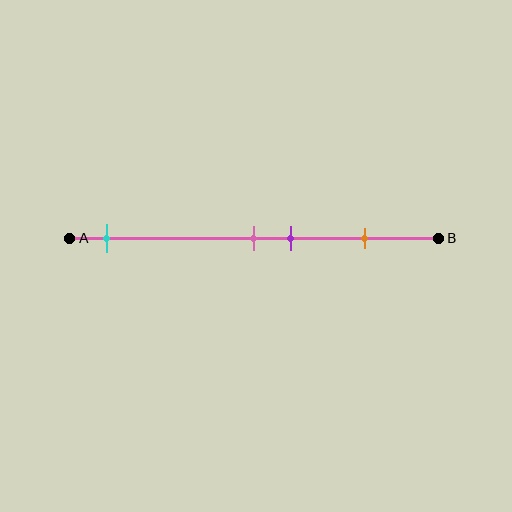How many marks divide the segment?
There are 4 marks dividing the segment.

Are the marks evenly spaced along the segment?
No, the marks are not evenly spaced.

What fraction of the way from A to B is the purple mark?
The purple mark is approximately 60% (0.6) of the way from A to B.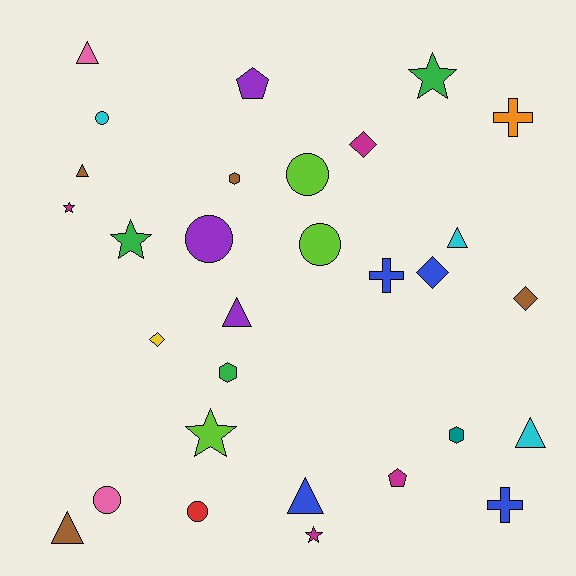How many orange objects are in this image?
There is 1 orange object.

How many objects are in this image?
There are 30 objects.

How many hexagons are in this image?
There are 3 hexagons.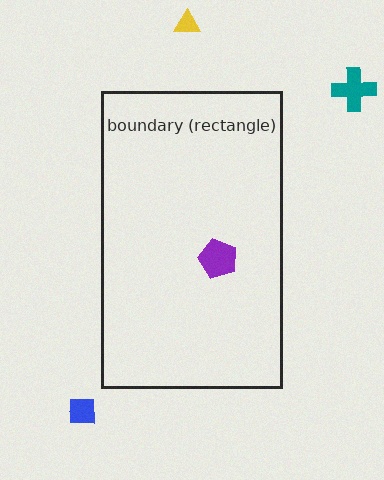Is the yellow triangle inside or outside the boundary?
Outside.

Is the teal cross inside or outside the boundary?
Outside.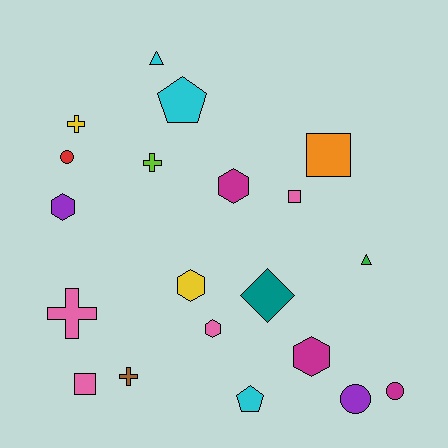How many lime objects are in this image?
There is 1 lime object.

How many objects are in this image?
There are 20 objects.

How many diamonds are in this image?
There is 1 diamond.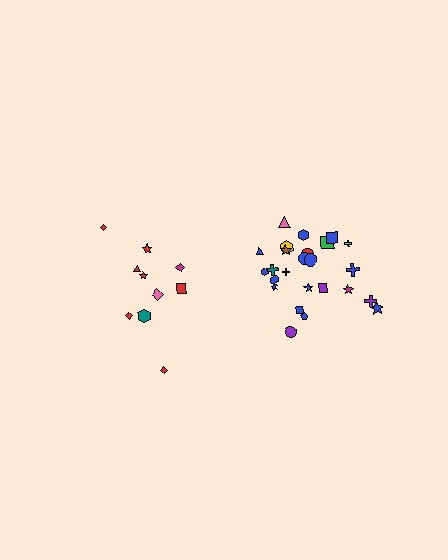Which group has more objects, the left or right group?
The right group.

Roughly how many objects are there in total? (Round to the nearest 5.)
Roughly 35 objects in total.